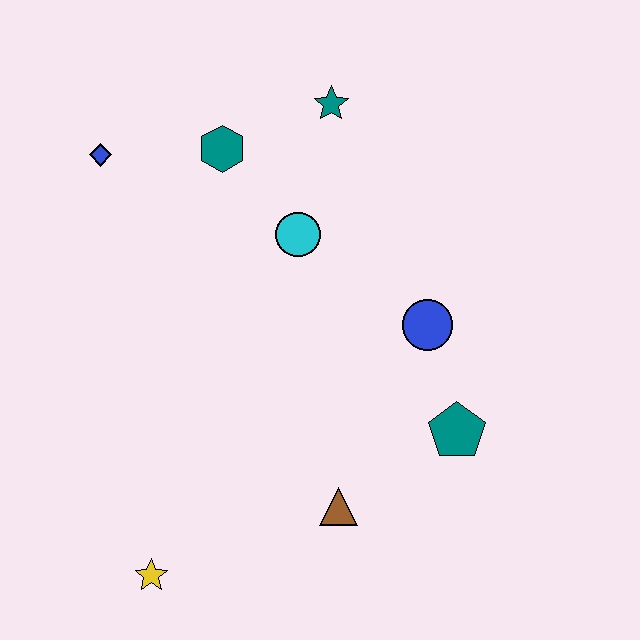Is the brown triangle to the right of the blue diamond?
Yes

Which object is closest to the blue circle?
The teal pentagon is closest to the blue circle.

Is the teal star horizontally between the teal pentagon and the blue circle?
No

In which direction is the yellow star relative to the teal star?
The yellow star is below the teal star.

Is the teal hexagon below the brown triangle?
No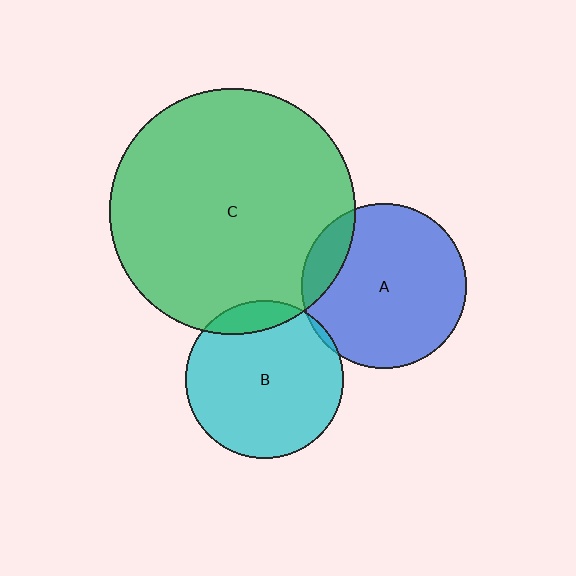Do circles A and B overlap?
Yes.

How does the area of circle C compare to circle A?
Approximately 2.2 times.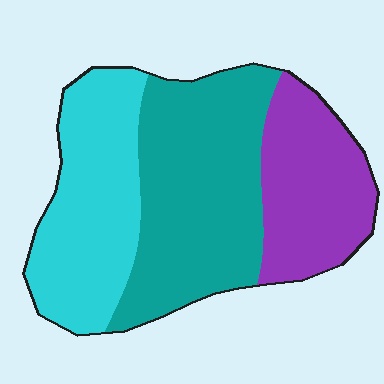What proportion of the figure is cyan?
Cyan covers roughly 30% of the figure.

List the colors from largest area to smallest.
From largest to smallest: teal, cyan, purple.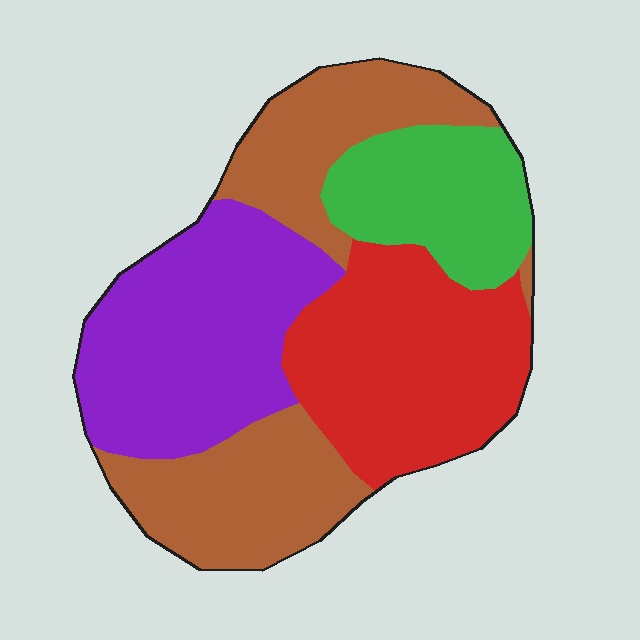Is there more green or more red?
Red.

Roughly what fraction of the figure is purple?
Purple takes up about one quarter (1/4) of the figure.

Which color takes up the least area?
Green, at roughly 15%.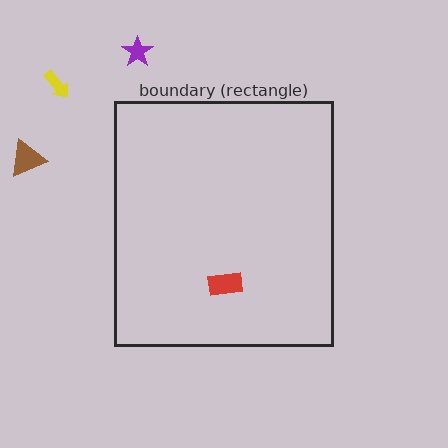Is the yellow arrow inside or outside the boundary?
Outside.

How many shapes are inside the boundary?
1 inside, 3 outside.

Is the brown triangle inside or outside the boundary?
Outside.